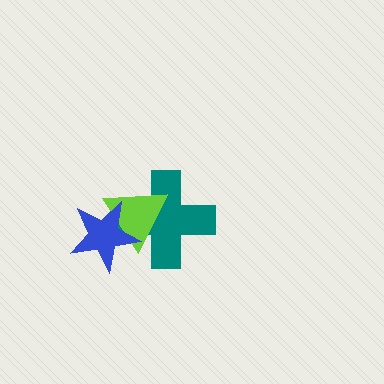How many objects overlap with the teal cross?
2 objects overlap with the teal cross.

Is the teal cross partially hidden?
Yes, it is partially covered by another shape.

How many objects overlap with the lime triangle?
2 objects overlap with the lime triangle.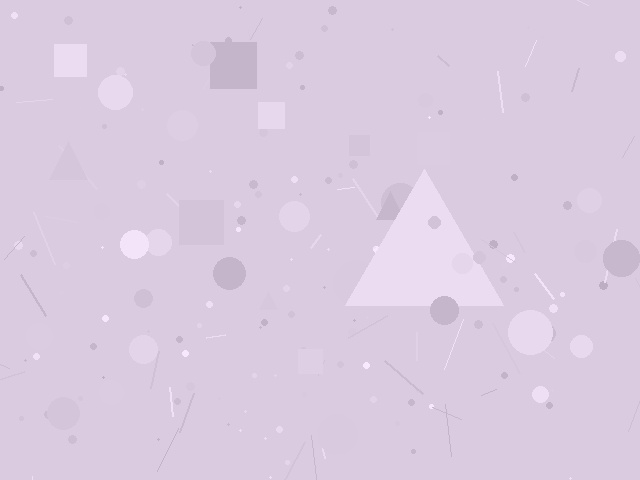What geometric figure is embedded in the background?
A triangle is embedded in the background.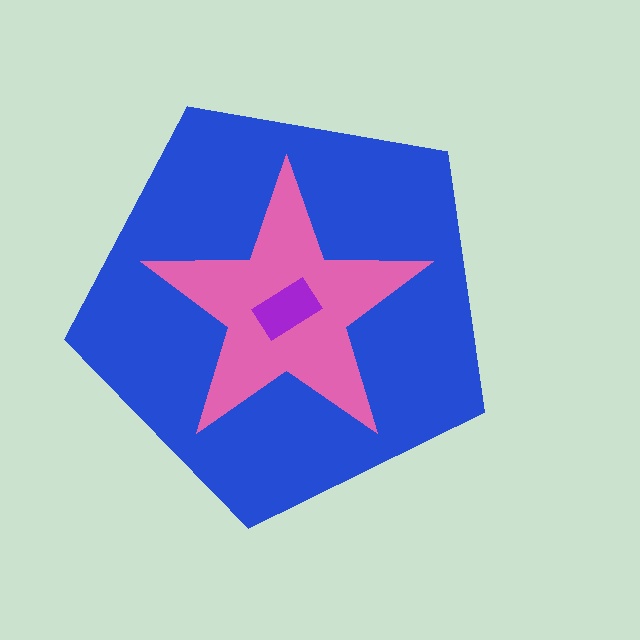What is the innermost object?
The purple rectangle.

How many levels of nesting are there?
3.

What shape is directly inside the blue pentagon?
The pink star.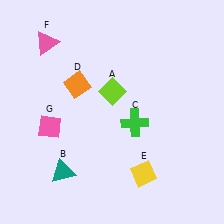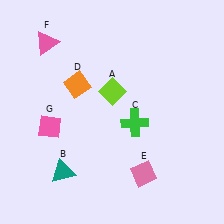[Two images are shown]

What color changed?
The diamond (E) changed from yellow in Image 1 to pink in Image 2.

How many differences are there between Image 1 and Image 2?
There is 1 difference between the two images.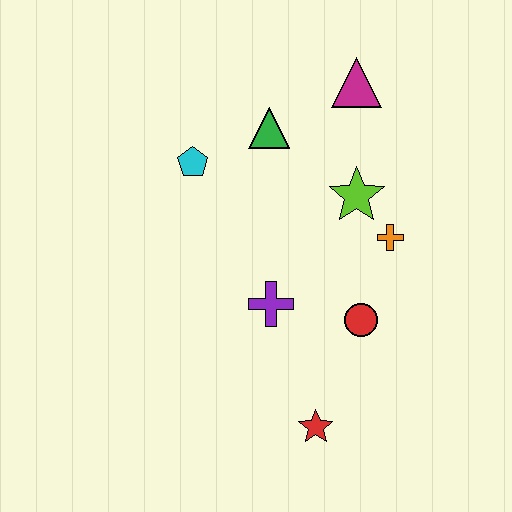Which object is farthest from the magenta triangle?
The red star is farthest from the magenta triangle.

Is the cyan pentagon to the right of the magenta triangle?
No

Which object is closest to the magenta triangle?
The green triangle is closest to the magenta triangle.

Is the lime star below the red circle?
No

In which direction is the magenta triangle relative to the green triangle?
The magenta triangle is to the right of the green triangle.